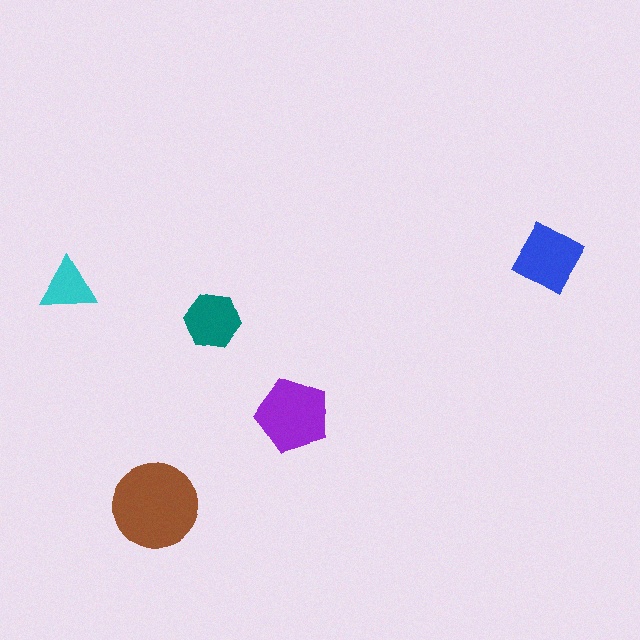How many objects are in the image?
There are 5 objects in the image.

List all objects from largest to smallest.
The brown circle, the purple pentagon, the blue diamond, the teal hexagon, the cyan triangle.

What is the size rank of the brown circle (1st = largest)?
1st.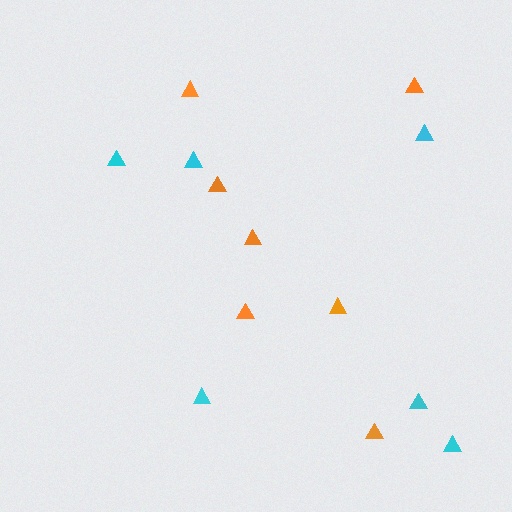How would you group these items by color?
There are 2 groups: one group of orange triangles (7) and one group of cyan triangles (6).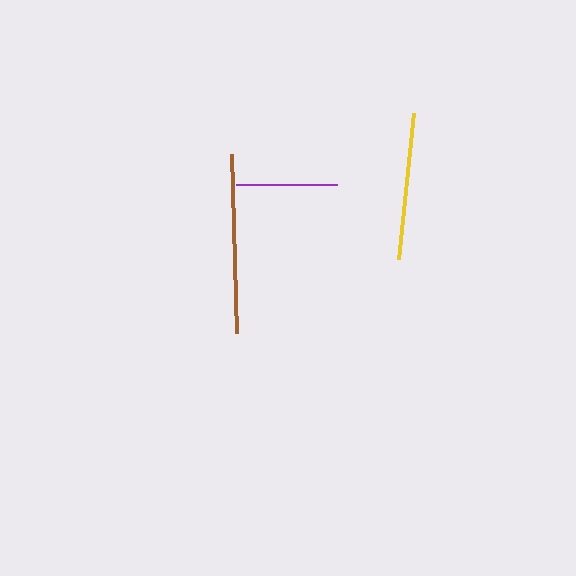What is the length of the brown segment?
The brown segment is approximately 179 pixels long.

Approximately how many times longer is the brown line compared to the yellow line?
The brown line is approximately 1.2 times the length of the yellow line.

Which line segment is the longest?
The brown line is the longest at approximately 179 pixels.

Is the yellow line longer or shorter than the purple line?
The yellow line is longer than the purple line.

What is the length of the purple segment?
The purple segment is approximately 101 pixels long.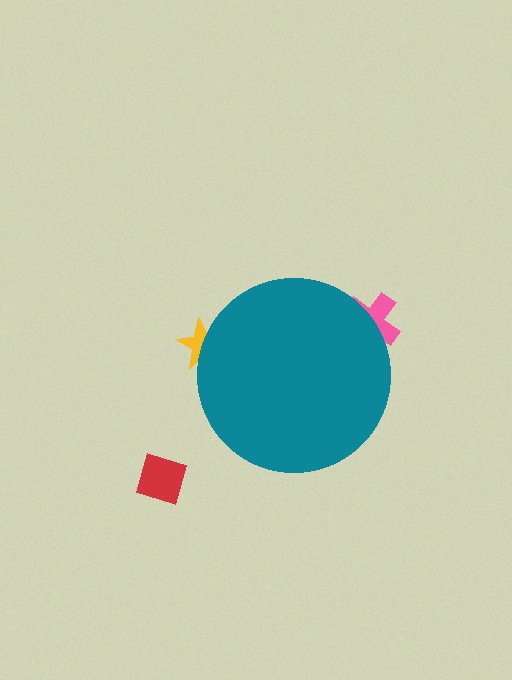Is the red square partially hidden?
No, the red square is fully visible.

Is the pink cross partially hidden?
Yes, the pink cross is partially hidden behind the teal circle.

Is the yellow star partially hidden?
Yes, the yellow star is partially hidden behind the teal circle.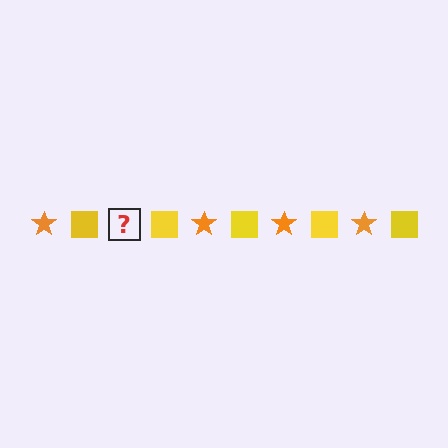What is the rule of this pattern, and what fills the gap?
The rule is that the pattern alternates between orange star and yellow square. The gap should be filled with an orange star.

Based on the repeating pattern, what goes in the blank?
The blank should be an orange star.